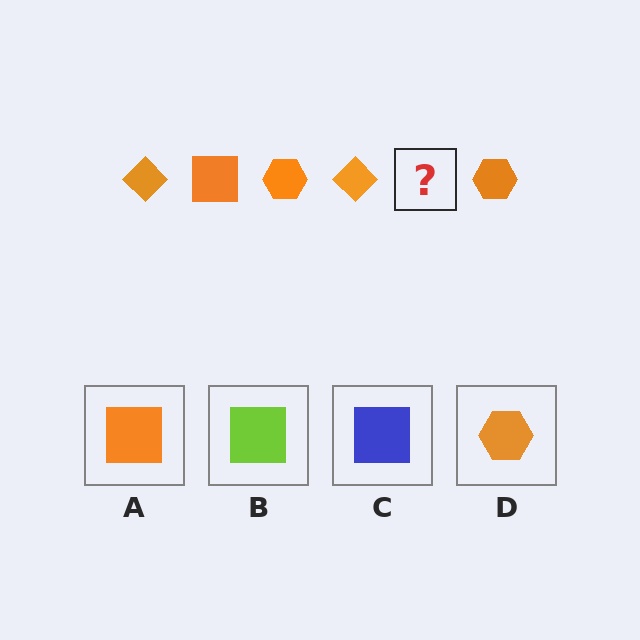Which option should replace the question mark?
Option A.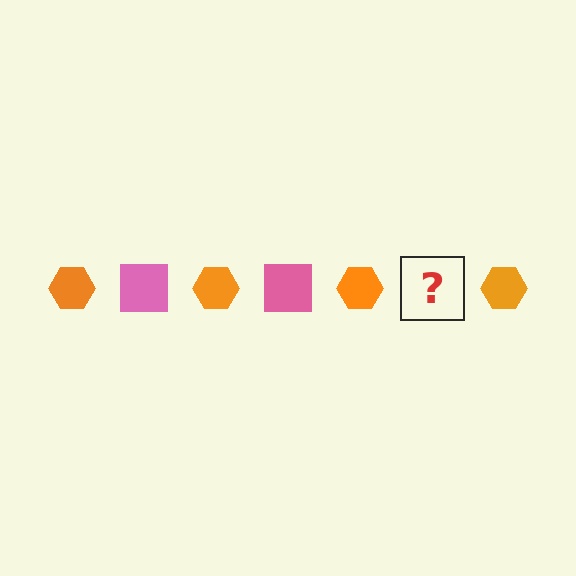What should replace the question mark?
The question mark should be replaced with a pink square.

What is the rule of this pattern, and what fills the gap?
The rule is that the pattern alternates between orange hexagon and pink square. The gap should be filled with a pink square.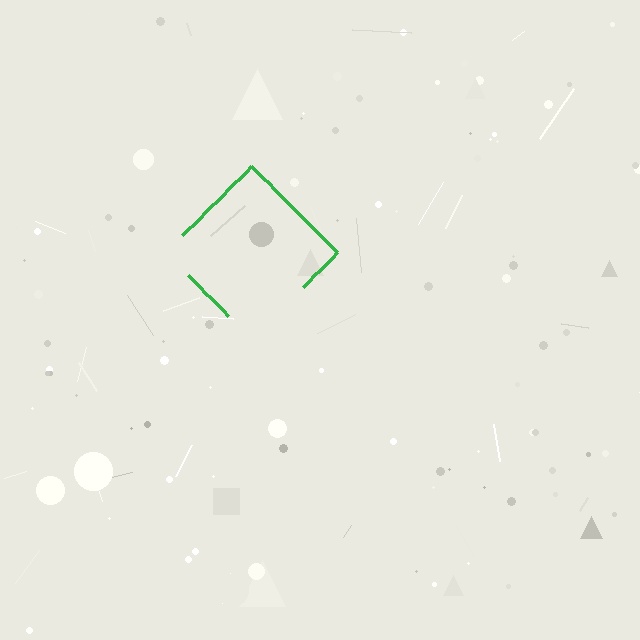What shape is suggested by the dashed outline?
The dashed outline suggests a diamond.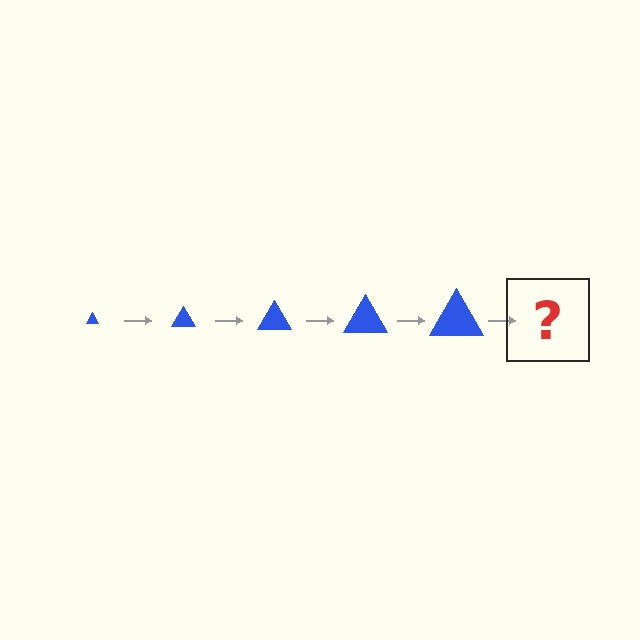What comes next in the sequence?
The next element should be a blue triangle, larger than the previous one.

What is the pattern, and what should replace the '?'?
The pattern is that the triangle gets progressively larger each step. The '?' should be a blue triangle, larger than the previous one.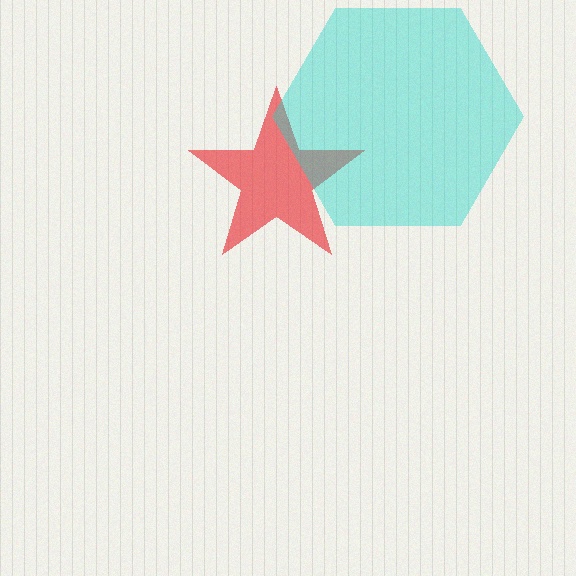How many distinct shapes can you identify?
There are 2 distinct shapes: a red star, a cyan hexagon.